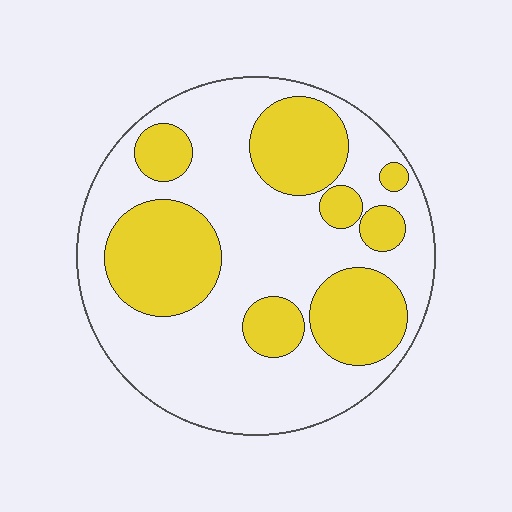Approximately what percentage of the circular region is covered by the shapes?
Approximately 35%.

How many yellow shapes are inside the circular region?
8.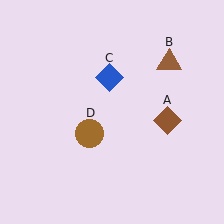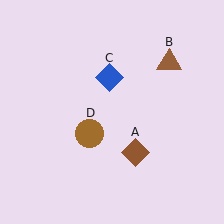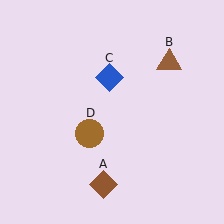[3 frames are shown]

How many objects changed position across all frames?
1 object changed position: brown diamond (object A).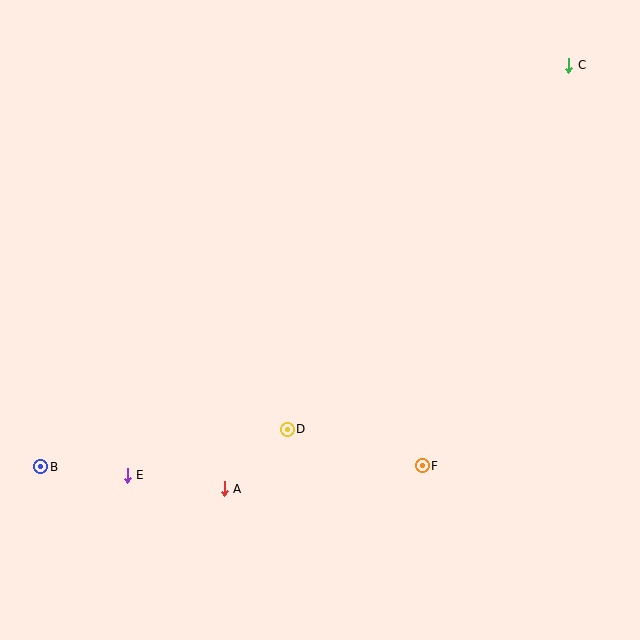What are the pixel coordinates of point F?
Point F is at (422, 466).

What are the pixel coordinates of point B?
Point B is at (41, 467).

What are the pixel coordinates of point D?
Point D is at (287, 429).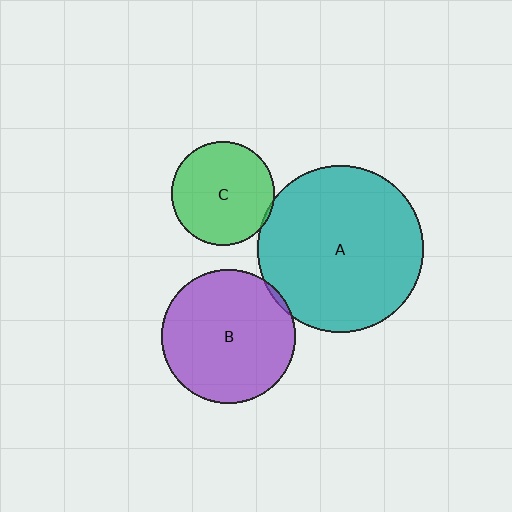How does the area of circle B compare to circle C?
Approximately 1.7 times.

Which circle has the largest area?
Circle A (teal).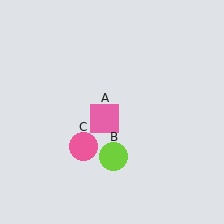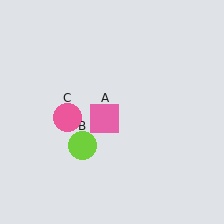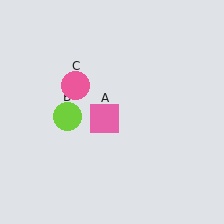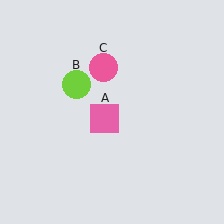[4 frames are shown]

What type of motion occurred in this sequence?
The lime circle (object B), pink circle (object C) rotated clockwise around the center of the scene.